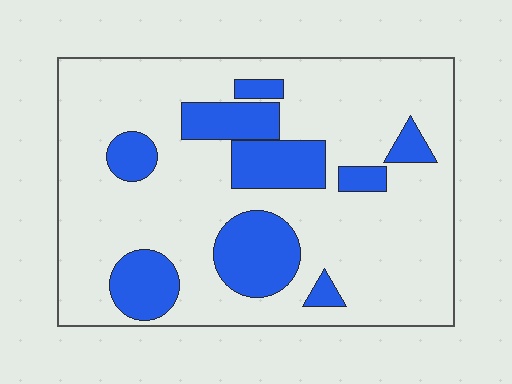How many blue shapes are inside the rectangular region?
9.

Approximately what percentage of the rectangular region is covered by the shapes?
Approximately 25%.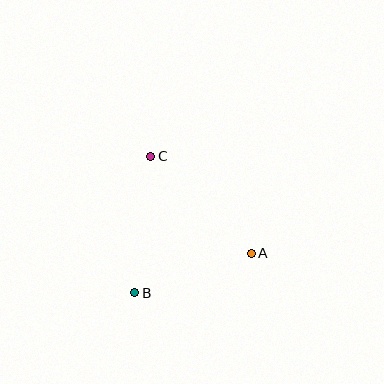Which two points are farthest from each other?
Points A and C are farthest from each other.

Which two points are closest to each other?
Points A and B are closest to each other.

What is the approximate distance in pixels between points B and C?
The distance between B and C is approximately 138 pixels.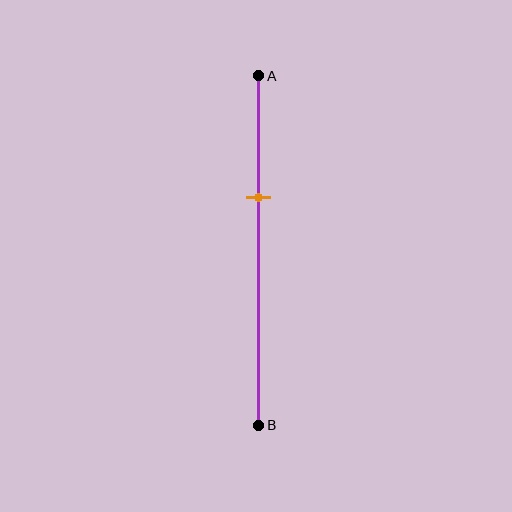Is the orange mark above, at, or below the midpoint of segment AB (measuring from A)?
The orange mark is above the midpoint of segment AB.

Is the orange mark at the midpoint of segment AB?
No, the mark is at about 35% from A, not at the 50% midpoint.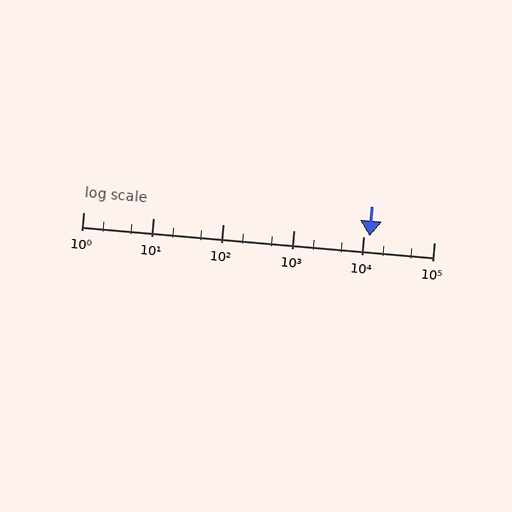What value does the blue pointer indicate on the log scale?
The pointer indicates approximately 12000.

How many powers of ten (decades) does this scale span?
The scale spans 5 decades, from 1 to 100000.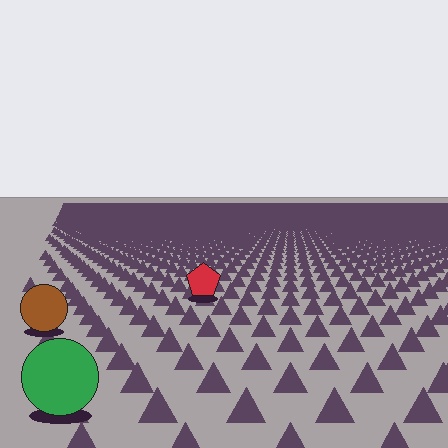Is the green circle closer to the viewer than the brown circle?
Yes. The green circle is closer — you can tell from the texture gradient: the ground texture is coarser near it.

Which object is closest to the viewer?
The green circle is closest. The texture marks near it are larger and more spread out.